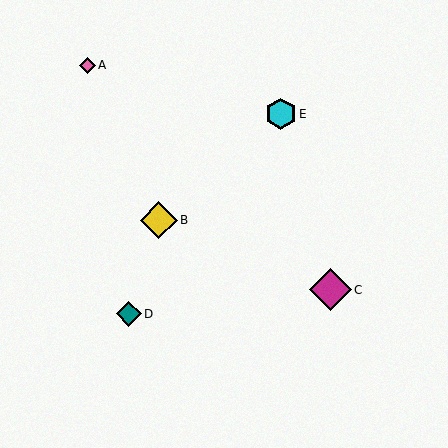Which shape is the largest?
The magenta diamond (labeled C) is the largest.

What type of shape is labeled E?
Shape E is a cyan hexagon.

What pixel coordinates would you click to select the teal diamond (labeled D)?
Click at (129, 314) to select the teal diamond D.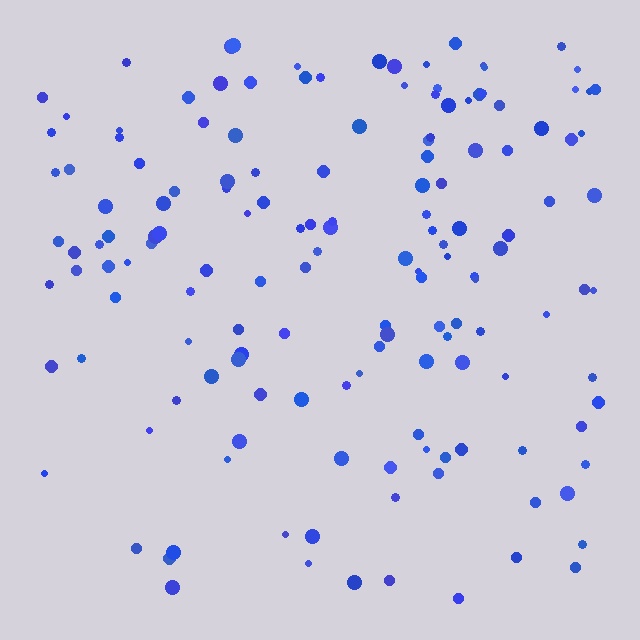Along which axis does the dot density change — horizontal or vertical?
Vertical.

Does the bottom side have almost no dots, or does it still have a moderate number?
Still a moderate number, just noticeably fewer than the top.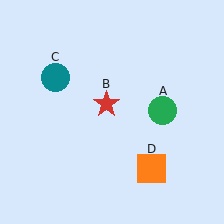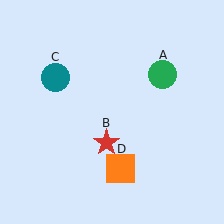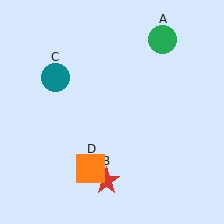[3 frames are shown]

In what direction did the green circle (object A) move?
The green circle (object A) moved up.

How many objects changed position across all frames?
3 objects changed position: green circle (object A), red star (object B), orange square (object D).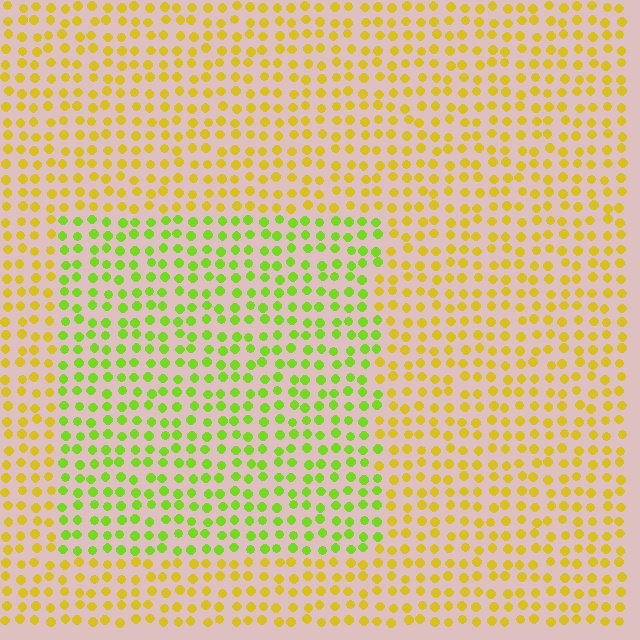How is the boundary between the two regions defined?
The boundary is defined purely by a slight shift in hue (about 41 degrees). Spacing, size, and orientation are identical on both sides.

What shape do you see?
I see a rectangle.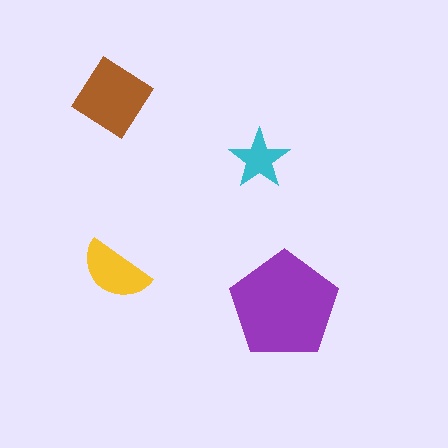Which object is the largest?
The purple pentagon.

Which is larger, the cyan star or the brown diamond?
The brown diamond.